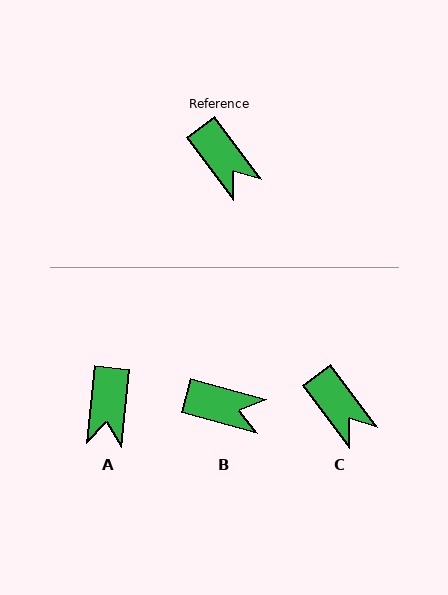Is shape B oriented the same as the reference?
No, it is off by about 38 degrees.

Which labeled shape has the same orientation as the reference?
C.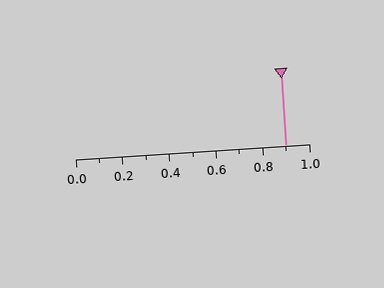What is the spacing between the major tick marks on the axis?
The major ticks are spaced 0.2 apart.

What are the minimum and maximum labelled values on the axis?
The axis runs from 0.0 to 1.0.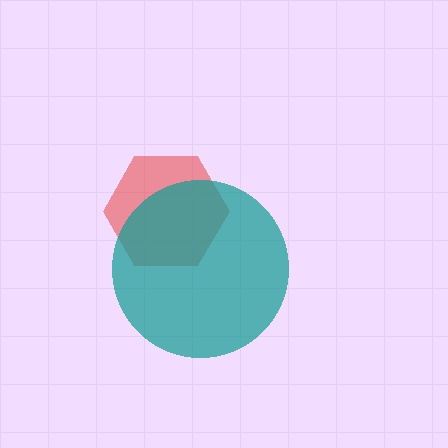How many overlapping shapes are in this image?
There are 2 overlapping shapes in the image.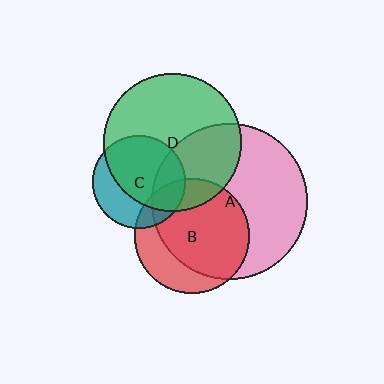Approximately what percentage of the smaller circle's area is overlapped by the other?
Approximately 35%.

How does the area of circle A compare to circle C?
Approximately 2.8 times.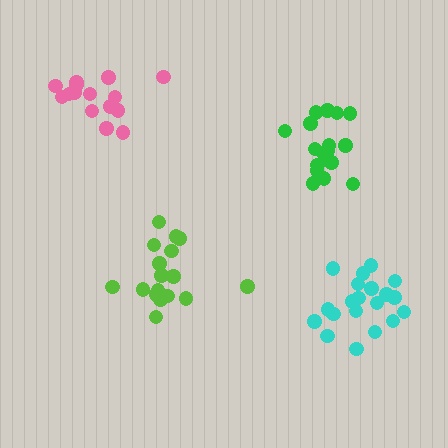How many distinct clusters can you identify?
There are 4 distinct clusters.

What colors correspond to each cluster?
The clusters are colored: cyan, lime, green, pink.